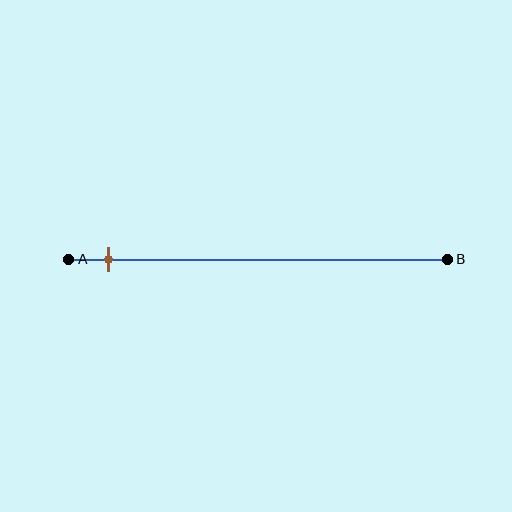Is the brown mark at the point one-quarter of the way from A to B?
No, the mark is at about 10% from A, not at the 25% one-quarter point.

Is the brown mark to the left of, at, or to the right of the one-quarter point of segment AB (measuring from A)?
The brown mark is to the left of the one-quarter point of segment AB.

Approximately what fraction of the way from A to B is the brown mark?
The brown mark is approximately 10% of the way from A to B.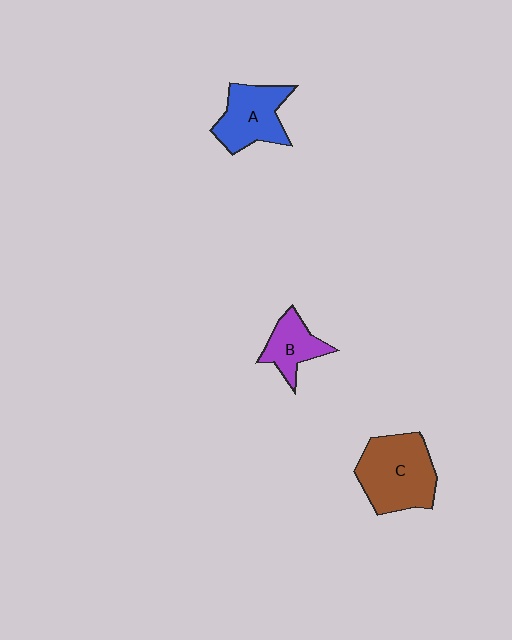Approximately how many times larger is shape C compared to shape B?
Approximately 1.9 times.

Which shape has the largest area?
Shape C (brown).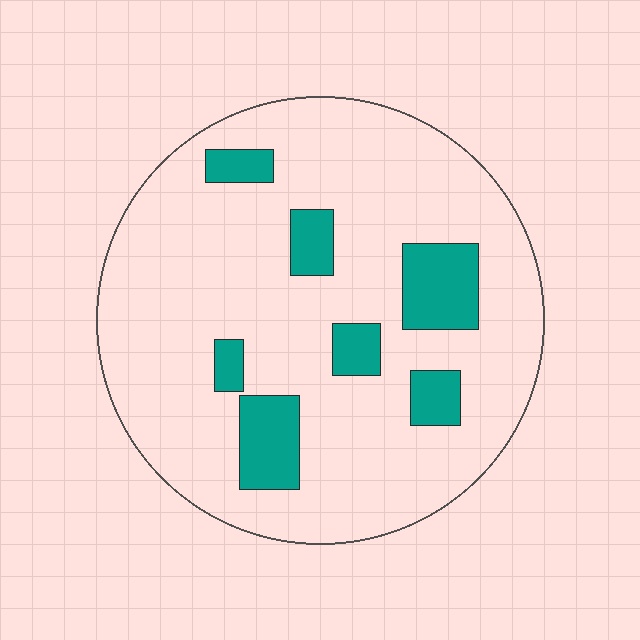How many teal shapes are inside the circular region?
7.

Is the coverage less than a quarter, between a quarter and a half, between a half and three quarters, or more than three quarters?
Less than a quarter.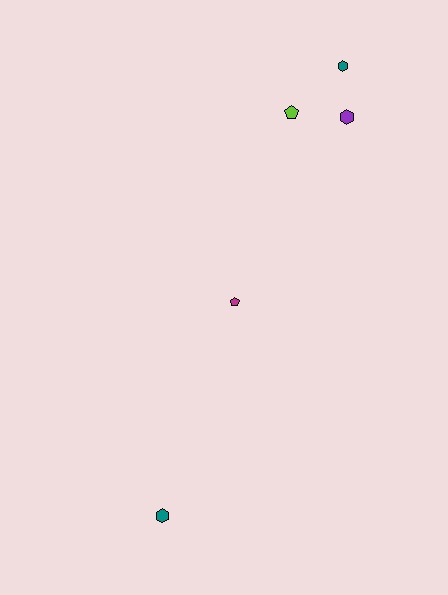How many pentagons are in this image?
There are 2 pentagons.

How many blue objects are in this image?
There are no blue objects.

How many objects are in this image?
There are 5 objects.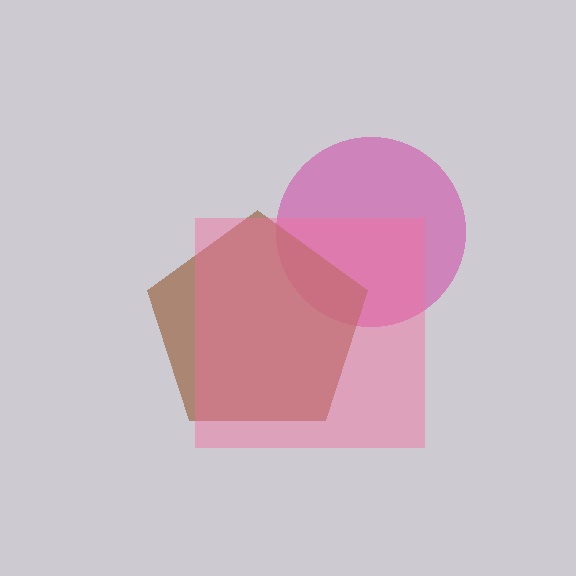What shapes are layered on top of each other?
The layered shapes are: a magenta circle, a brown pentagon, a pink square.